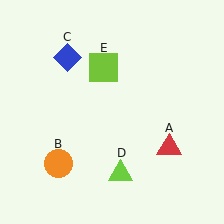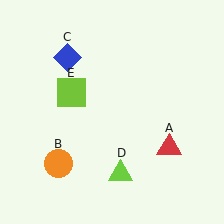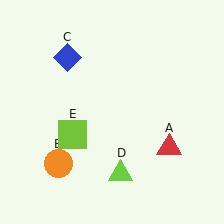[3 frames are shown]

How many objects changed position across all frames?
1 object changed position: lime square (object E).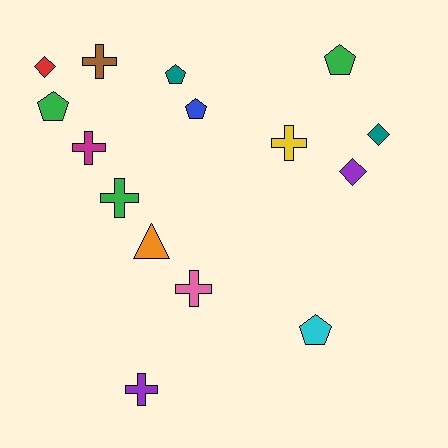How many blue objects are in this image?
There is 1 blue object.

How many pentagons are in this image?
There are 5 pentagons.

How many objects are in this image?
There are 15 objects.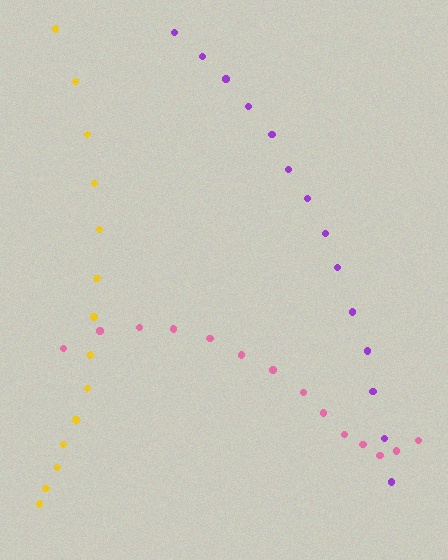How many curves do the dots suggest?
There are 3 distinct paths.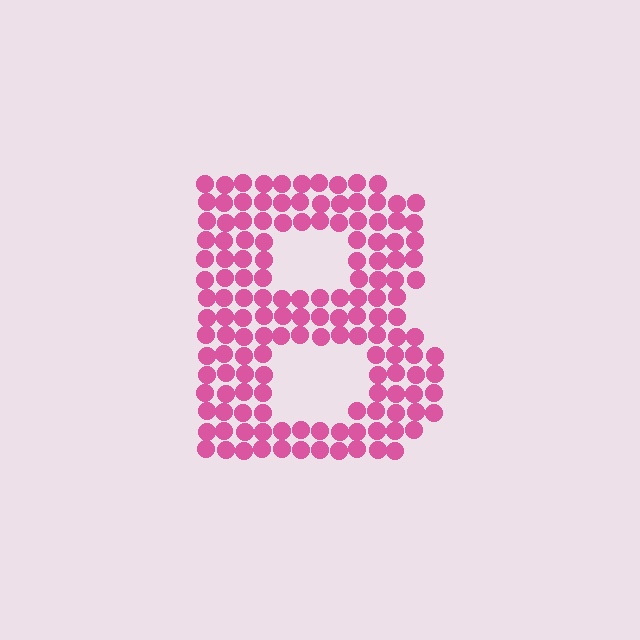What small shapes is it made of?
It is made of small circles.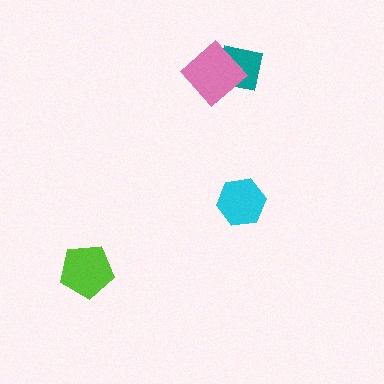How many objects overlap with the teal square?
1 object overlaps with the teal square.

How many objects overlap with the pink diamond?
1 object overlaps with the pink diamond.